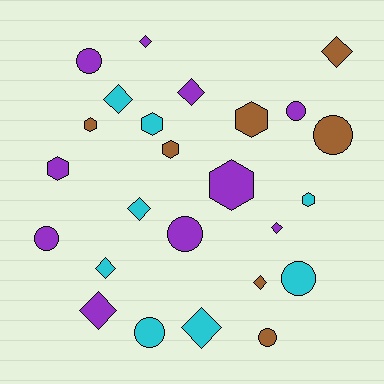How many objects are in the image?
There are 25 objects.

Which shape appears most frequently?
Diamond, with 10 objects.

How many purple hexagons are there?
There are 2 purple hexagons.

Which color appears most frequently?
Purple, with 10 objects.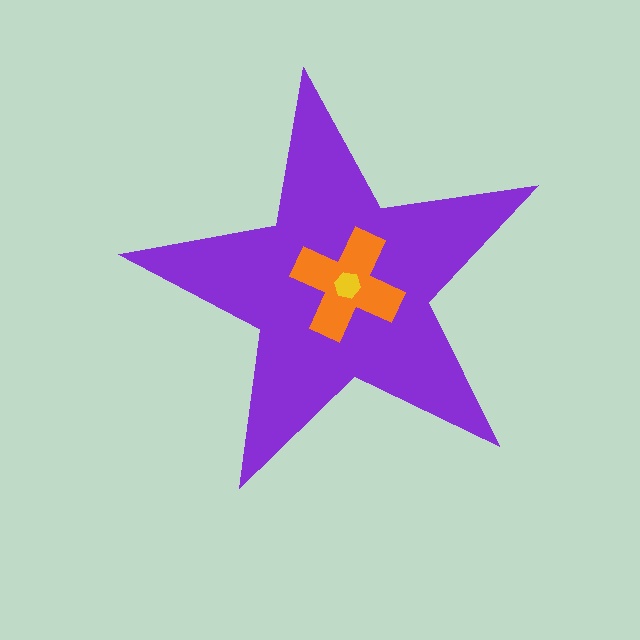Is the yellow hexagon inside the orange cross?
Yes.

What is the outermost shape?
The purple star.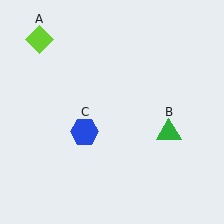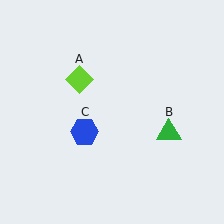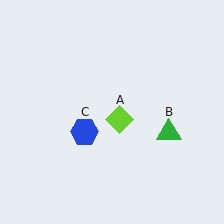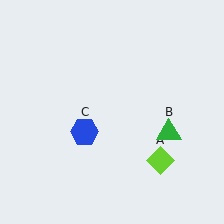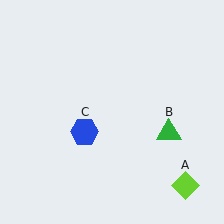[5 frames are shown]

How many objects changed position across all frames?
1 object changed position: lime diamond (object A).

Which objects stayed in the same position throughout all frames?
Green triangle (object B) and blue hexagon (object C) remained stationary.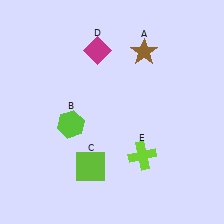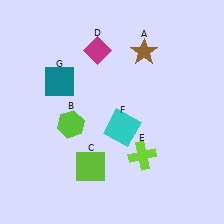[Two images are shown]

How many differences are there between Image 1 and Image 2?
There are 2 differences between the two images.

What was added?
A cyan square (F), a teal square (G) were added in Image 2.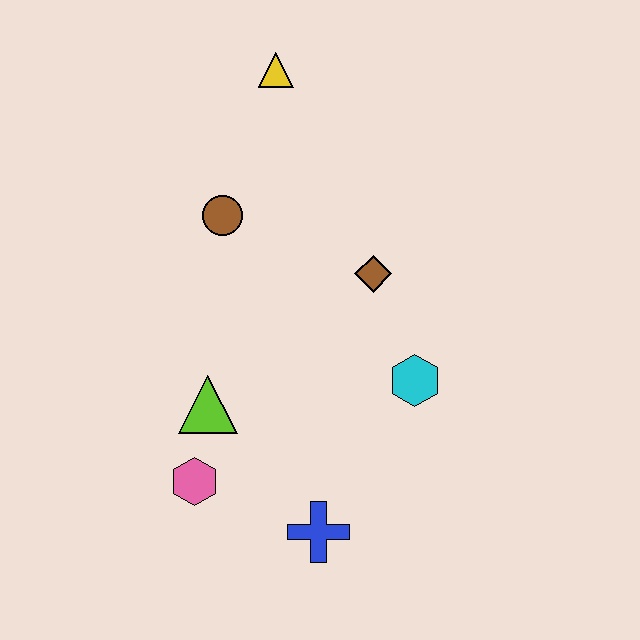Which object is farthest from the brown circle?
The blue cross is farthest from the brown circle.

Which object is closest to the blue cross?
The pink hexagon is closest to the blue cross.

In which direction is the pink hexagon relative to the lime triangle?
The pink hexagon is below the lime triangle.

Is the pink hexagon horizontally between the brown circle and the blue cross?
No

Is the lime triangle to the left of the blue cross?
Yes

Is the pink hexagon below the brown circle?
Yes